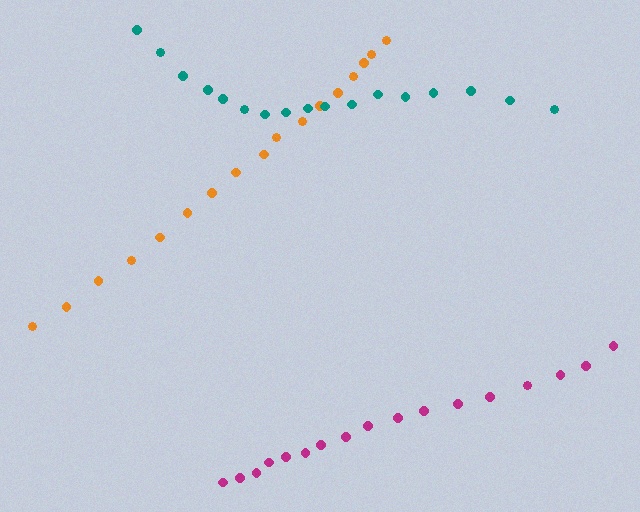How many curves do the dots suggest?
There are 3 distinct paths.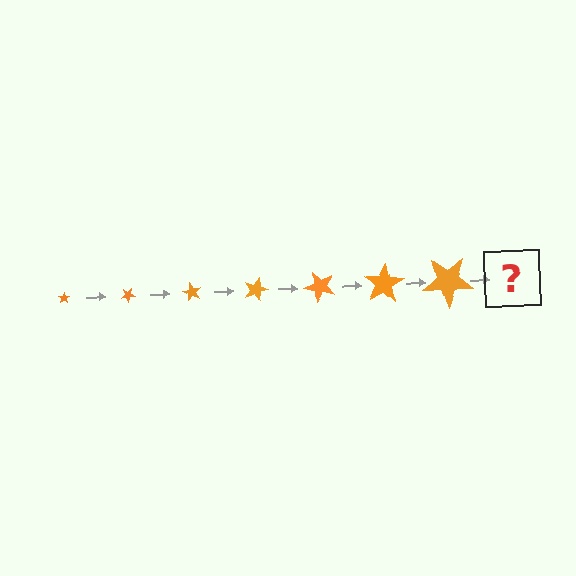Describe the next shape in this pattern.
It should be a star, larger than the previous one and rotated 210 degrees from the start.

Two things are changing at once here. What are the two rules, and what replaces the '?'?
The two rules are that the star grows larger each step and it rotates 30 degrees each step. The '?' should be a star, larger than the previous one and rotated 210 degrees from the start.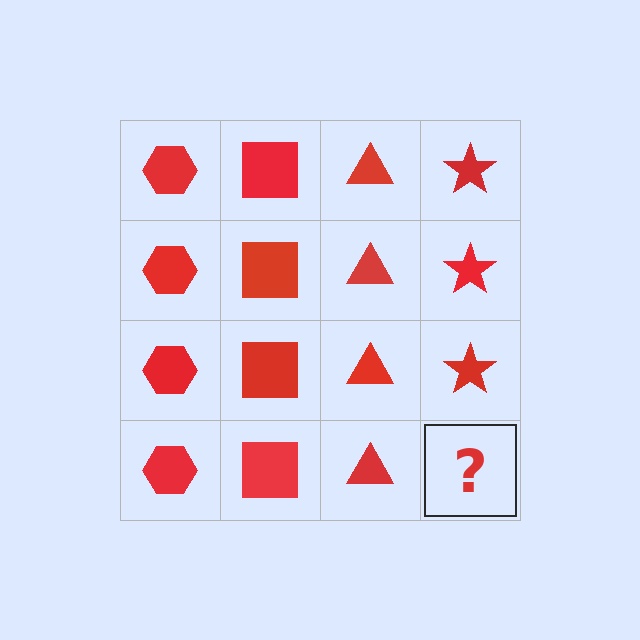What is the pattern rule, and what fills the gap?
The rule is that each column has a consistent shape. The gap should be filled with a red star.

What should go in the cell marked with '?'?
The missing cell should contain a red star.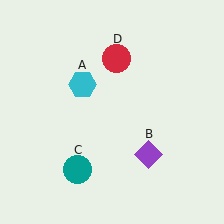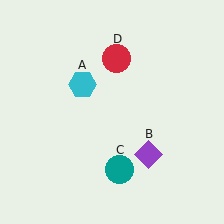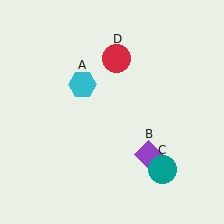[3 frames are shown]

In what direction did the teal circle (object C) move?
The teal circle (object C) moved right.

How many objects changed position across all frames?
1 object changed position: teal circle (object C).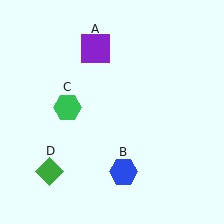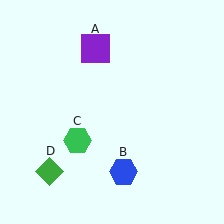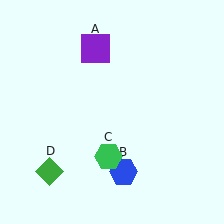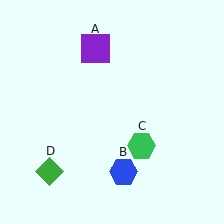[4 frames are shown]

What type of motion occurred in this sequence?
The green hexagon (object C) rotated counterclockwise around the center of the scene.